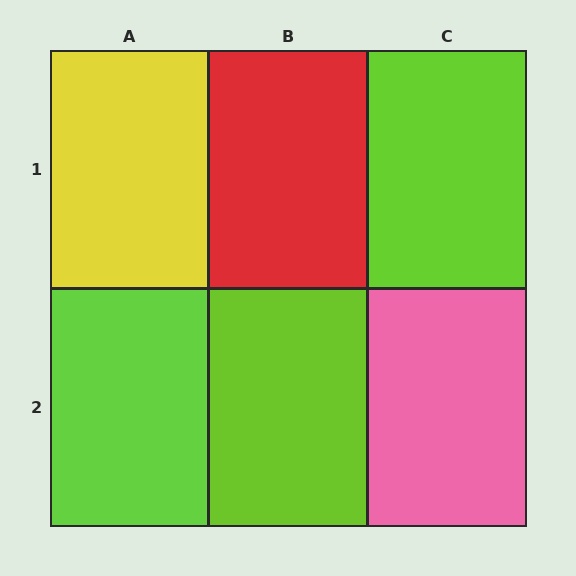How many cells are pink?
1 cell is pink.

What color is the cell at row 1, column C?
Lime.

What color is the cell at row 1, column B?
Red.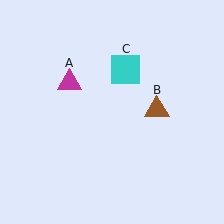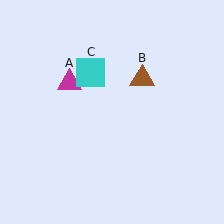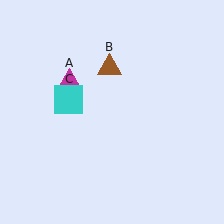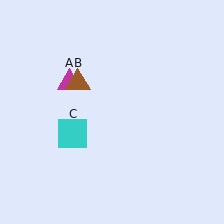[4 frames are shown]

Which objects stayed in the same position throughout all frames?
Magenta triangle (object A) remained stationary.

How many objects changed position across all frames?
2 objects changed position: brown triangle (object B), cyan square (object C).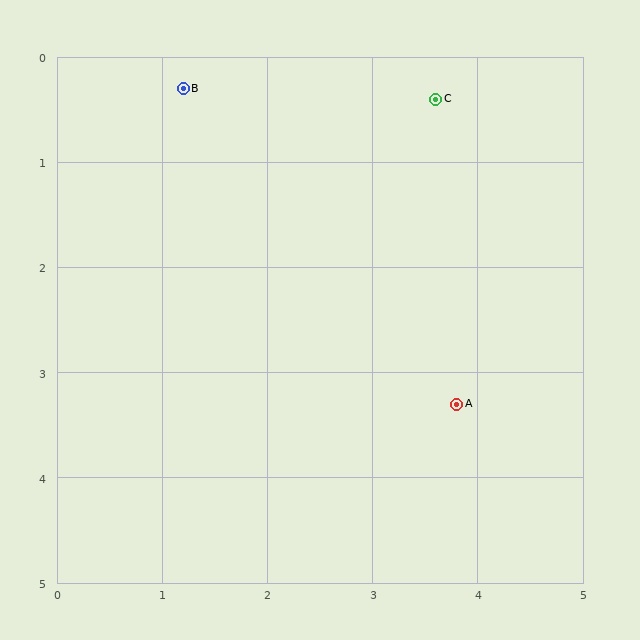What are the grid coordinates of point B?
Point B is at approximately (1.2, 0.3).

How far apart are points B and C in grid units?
Points B and C are about 2.4 grid units apart.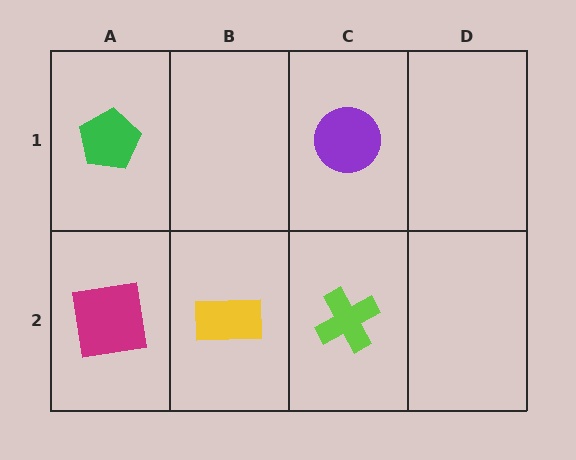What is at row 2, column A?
A magenta square.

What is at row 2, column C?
A lime cross.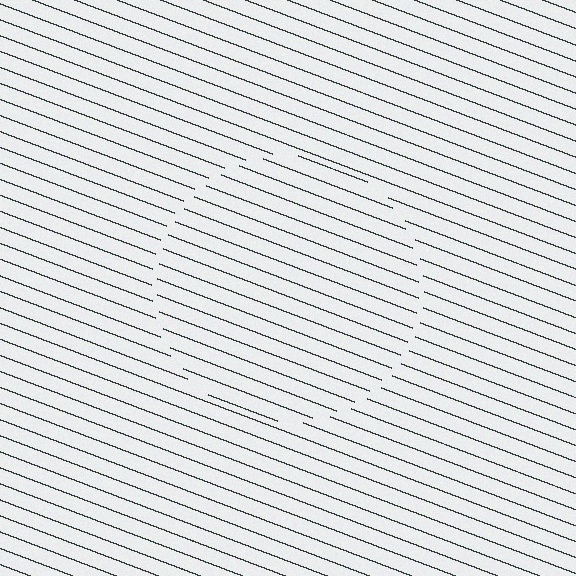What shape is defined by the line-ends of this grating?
An illusory circle. The interior of the shape contains the same grating, shifted by half a period — the contour is defined by the phase discontinuity where line-ends from the inner and outer gratings abut.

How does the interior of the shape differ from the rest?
The interior of the shape contains the same grating, shifted by half a period — the contour is defined by the phase discontinuity where line-ends from the inner and outer gratings abut.